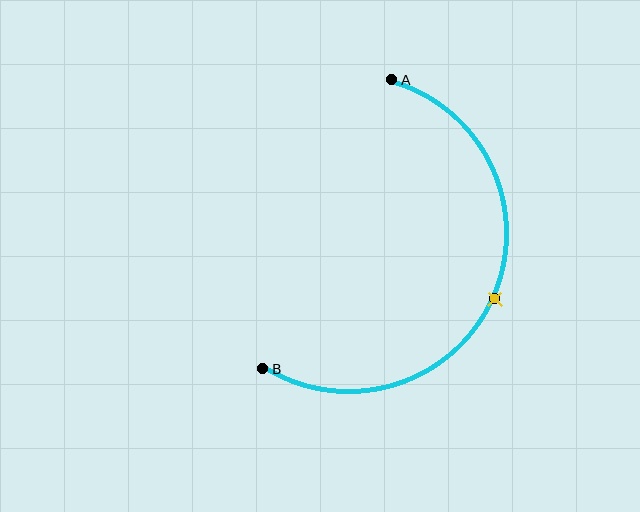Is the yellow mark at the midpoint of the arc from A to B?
Yes. The yellow mark lies on the arc at equal arc-length from both A and B — it is the arc midpoint.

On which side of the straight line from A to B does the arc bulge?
The arc bulges to the right of the straight line connecting A and B.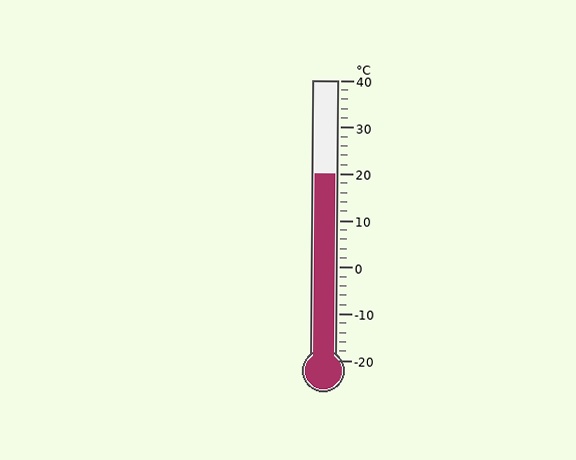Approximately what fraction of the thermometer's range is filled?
The thermometer is filled to approximately 65% of its range.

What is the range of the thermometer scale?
The thermometer scale ranges from -20°C to 40°C.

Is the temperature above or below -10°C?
The temperature is above -10°C.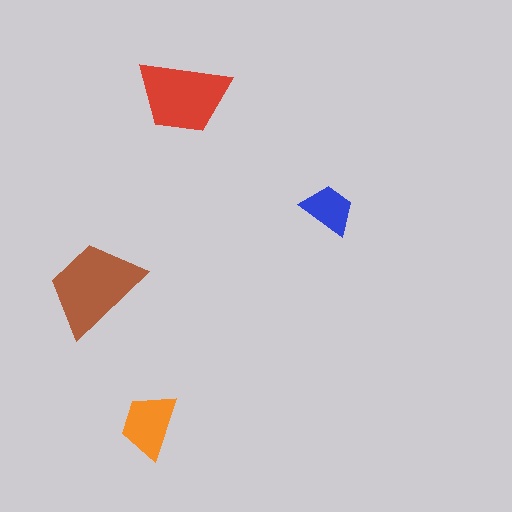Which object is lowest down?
The orange trapezoid is bottommost.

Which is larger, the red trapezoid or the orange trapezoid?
The red one.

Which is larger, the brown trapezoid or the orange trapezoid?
The brown one.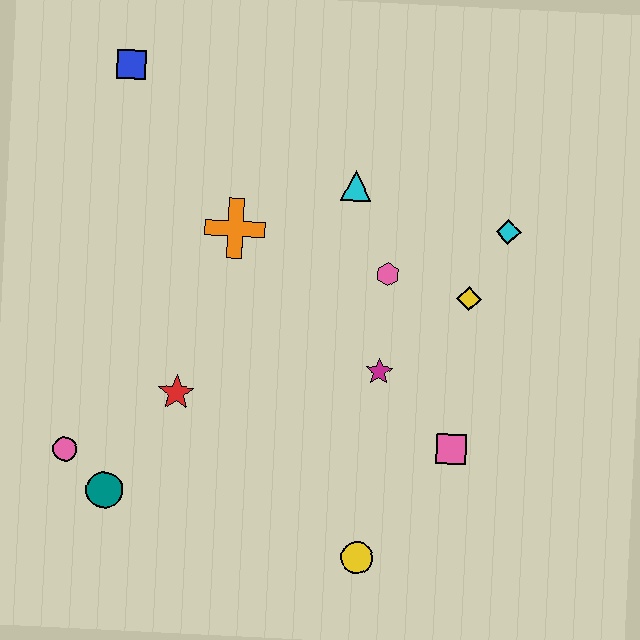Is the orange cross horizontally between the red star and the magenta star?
Yes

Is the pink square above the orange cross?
No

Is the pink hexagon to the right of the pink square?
No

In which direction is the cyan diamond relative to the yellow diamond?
The cyan diamond is above the yellow diamond.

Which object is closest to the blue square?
The orange cross is closest to the blue square.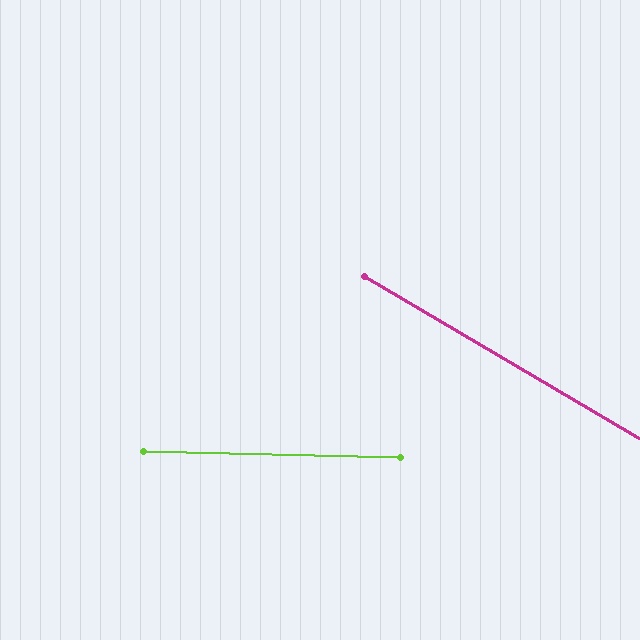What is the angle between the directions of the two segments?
Approximately 29 degrees.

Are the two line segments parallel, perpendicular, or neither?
Neither parallel nor perpendicular — they differ by about 29°.